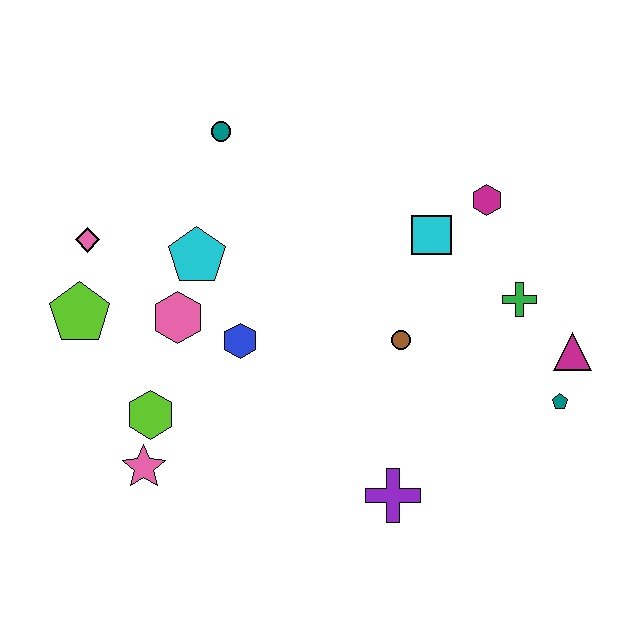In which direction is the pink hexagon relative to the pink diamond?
The pink hexagon is to the right of the pink diamond.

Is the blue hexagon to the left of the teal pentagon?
Yes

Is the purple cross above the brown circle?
No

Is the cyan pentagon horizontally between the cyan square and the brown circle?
No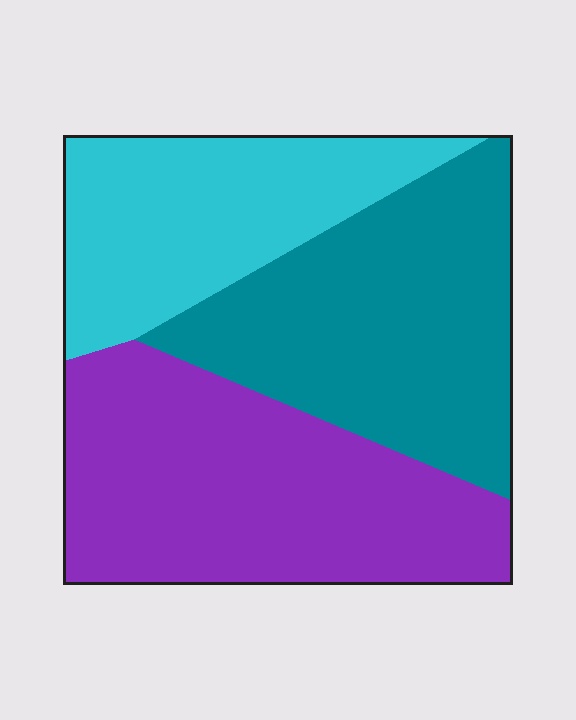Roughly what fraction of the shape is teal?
Teal takes up about one third (1/3) of the shape.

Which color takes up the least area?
Cyan, at roughly 25%.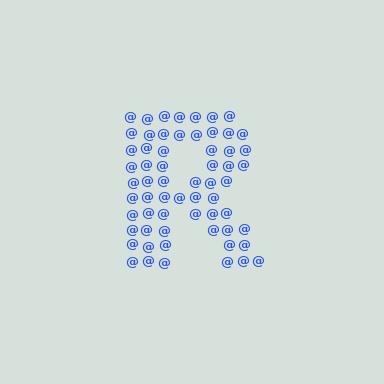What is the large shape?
The large shape is the letter R.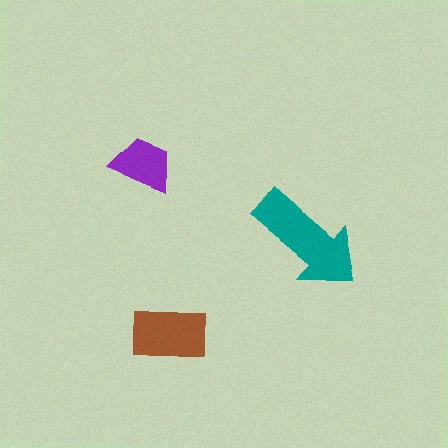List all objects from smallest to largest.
The purple trapezoid, the brown rectangle, the teal arrow.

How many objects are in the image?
There are 3 objects in the image.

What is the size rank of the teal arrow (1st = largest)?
1st.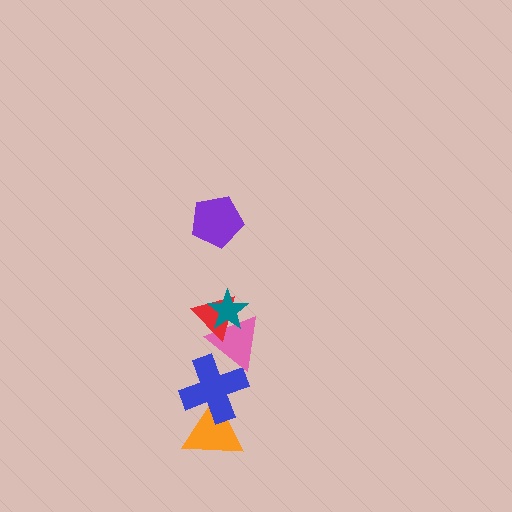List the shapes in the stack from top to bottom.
From top to bottom: the purple pentagon, the teal star, the red triangle, the pink triangle, the blue cross, the orange triangle.